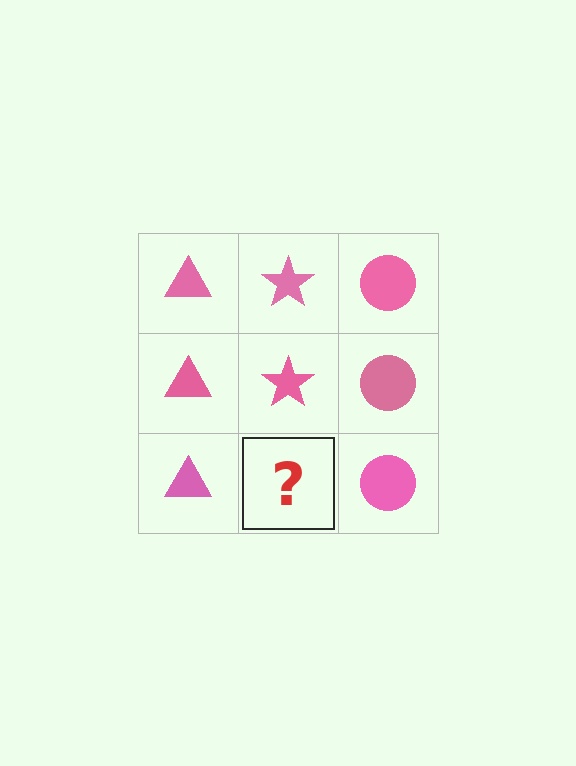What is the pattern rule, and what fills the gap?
The rule is that each column has a consistent shape. The gap should be filled with a pink star.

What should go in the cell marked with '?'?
The missing cell should contain a pink star.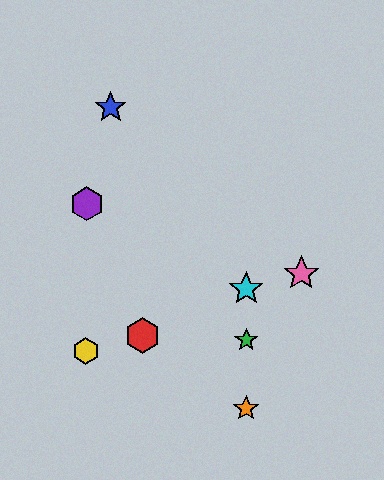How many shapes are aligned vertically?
3 shapes (the green star, the orange star, the cyan star) are aligned vertically.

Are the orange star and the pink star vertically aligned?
No, the orange star is at x≈246 and the pink star is at x≈301.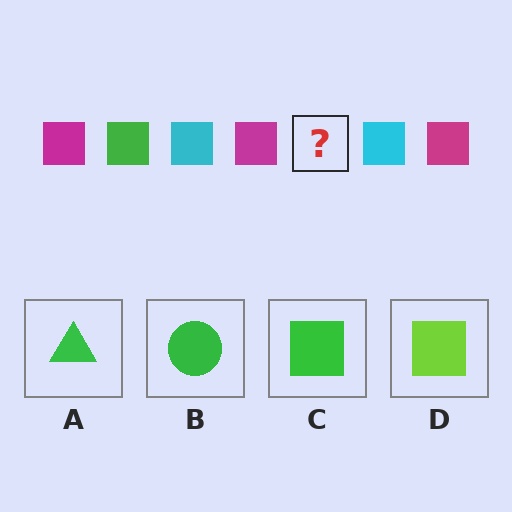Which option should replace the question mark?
Option C.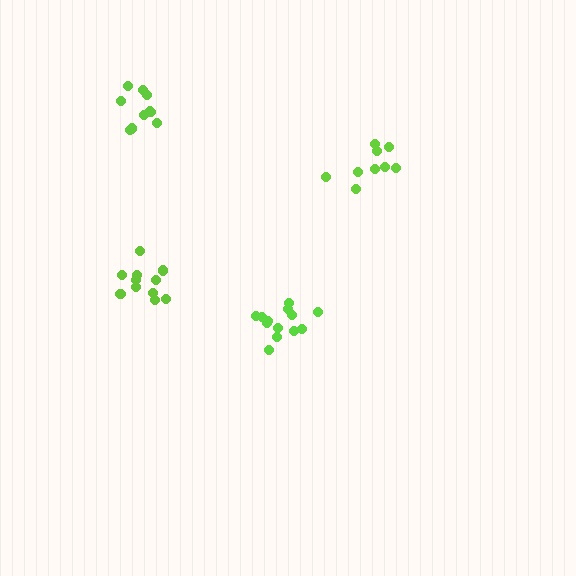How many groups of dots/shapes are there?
There are 4 groups.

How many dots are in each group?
Group 1: 9 dots, Group 2: 11 dots, Group 3: 13 dots, Group 4: 10 dots (43 total).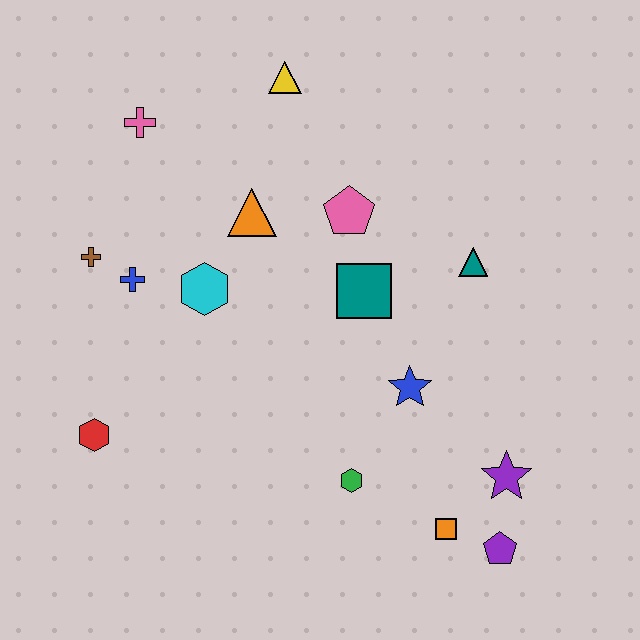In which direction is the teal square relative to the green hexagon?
The teal square is above the green hexagon.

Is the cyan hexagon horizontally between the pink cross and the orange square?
Yes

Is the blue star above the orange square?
Yes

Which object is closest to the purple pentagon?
The orange square is closest to the purple pentagon.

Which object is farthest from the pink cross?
The purple pentagon is farthest from the pink cross.